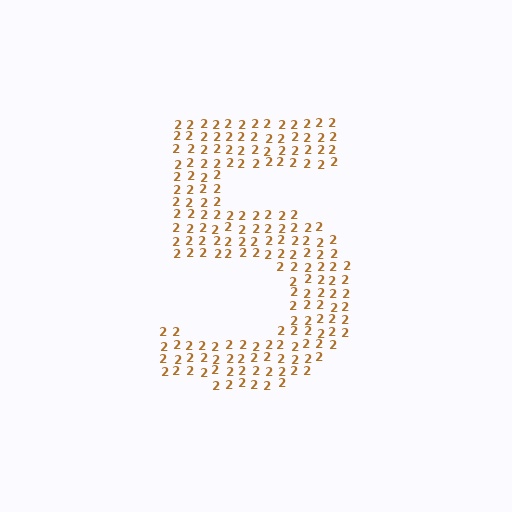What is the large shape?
The large shape is the digit 5.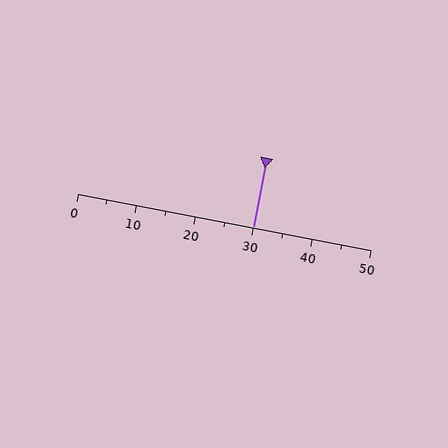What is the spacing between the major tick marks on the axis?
The major ticks are spaced 10 apart.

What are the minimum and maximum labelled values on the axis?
The axis runs from 0 to 50.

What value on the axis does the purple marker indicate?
The marker indicates approximately 30.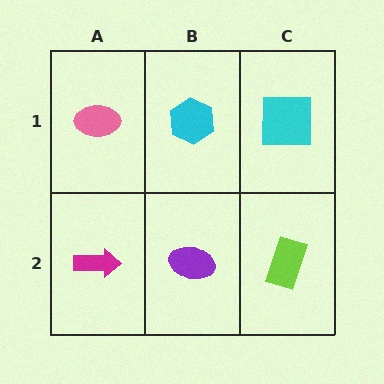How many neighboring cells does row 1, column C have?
2.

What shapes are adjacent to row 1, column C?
A lime rectangle (row 2, column C), a cyan hexagon (row 1, column B).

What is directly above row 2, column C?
A cyan square.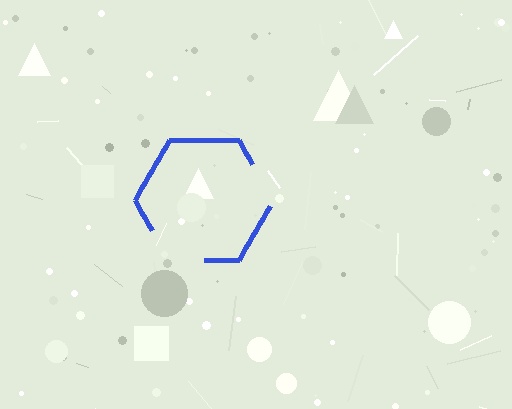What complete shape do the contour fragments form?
The contour fragments form a hexagon.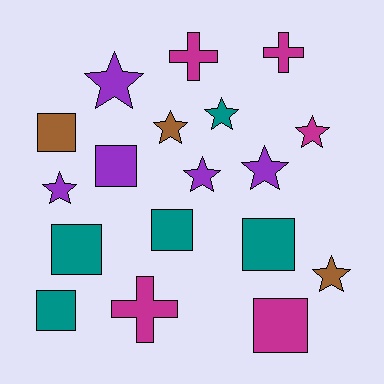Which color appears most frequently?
Purple, with 5 objects.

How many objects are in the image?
There are 18 objects.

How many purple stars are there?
There are 4 purple stars.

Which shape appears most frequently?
Star, with 8 objects.